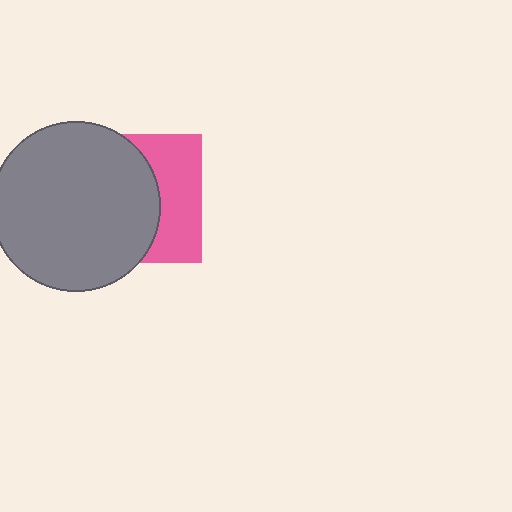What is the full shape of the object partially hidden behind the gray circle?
The partially hidden object is a pink square.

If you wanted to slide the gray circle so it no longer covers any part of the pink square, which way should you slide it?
Slide it left — that is the most direct way to separate the two shapes.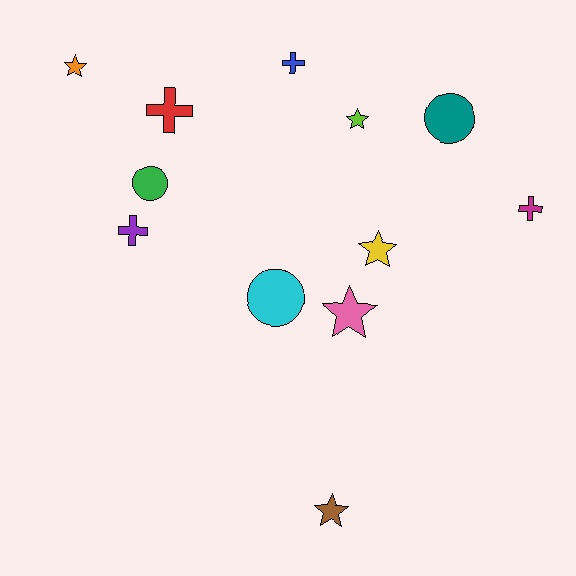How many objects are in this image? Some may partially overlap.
There are 12 objects.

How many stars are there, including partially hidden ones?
There are 5 stars.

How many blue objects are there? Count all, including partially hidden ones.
There is 1 blue object.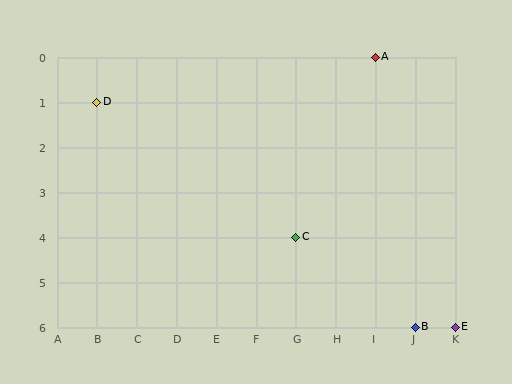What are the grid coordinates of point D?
Point D is at grid coordinates (B, 1).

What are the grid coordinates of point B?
Point B is at grid coordinates (J, 6).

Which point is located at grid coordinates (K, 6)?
Point E is at (K, 6).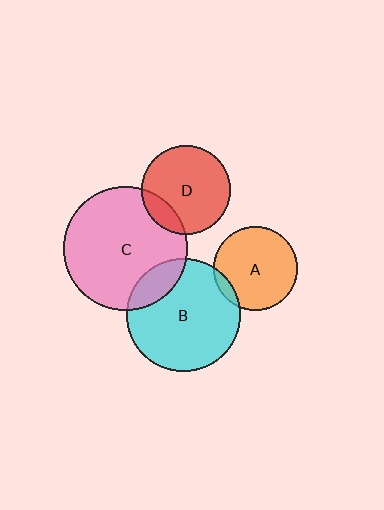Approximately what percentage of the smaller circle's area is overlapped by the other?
Approximately 15%.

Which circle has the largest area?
Circle C (pink).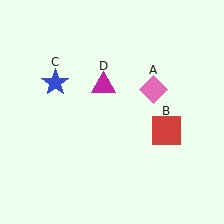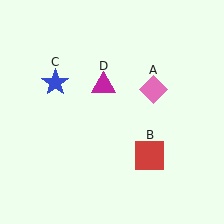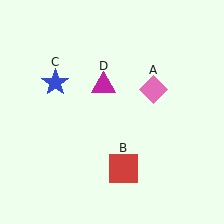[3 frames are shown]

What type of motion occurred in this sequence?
The red square (object B) rotated clockwise around the center of the scene.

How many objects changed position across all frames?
1 object changed position: red square (object B).